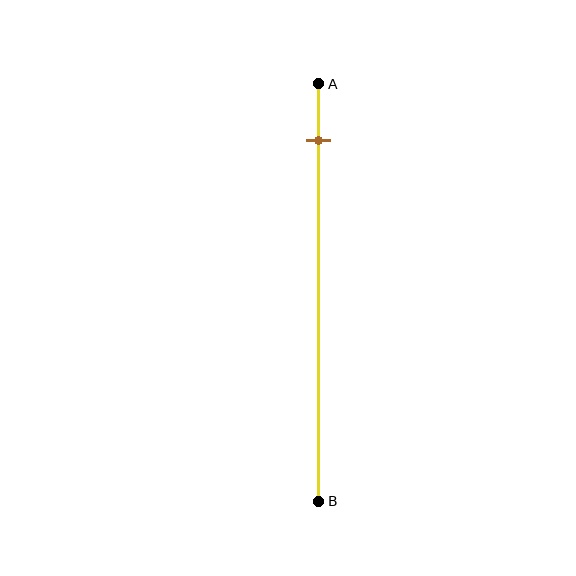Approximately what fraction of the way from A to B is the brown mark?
The brown mark is approximately 15% of the way from A to B.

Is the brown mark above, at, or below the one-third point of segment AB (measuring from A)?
The brown mark is above the one-third point of segment AB.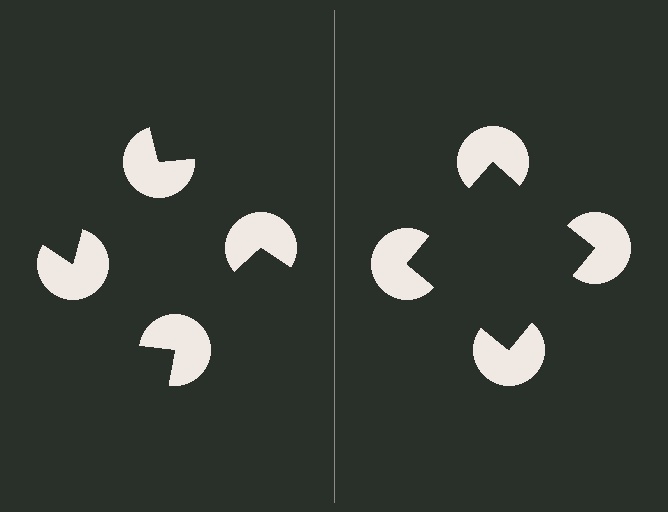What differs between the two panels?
The pac-man discs are positioned identically on both sides; only the wedge orientations differ. On the right they align to a square; on the left they are misaligned.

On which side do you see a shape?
An illusory square appears on the right side. On the left side the wedge cuts are rotated, so no coherent shape forms.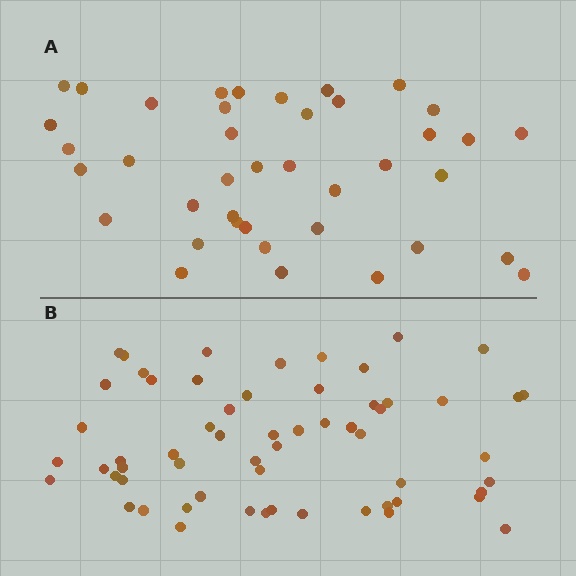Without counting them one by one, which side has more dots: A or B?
Region B (the bottom region) has more dots.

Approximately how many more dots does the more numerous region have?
Region B has approximately 20 more dots than region A.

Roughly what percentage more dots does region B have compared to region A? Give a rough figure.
About 50% more.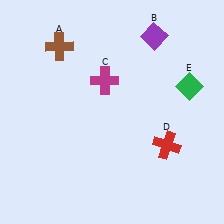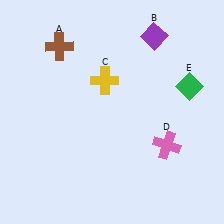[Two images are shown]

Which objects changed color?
C changed from magenta to yellow. D changed from red to pink.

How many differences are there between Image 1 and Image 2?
There are 2 differences between the two images.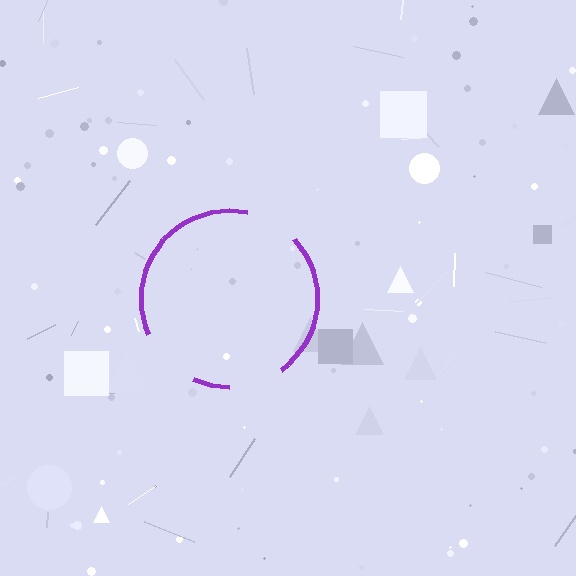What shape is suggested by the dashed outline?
The dashed outline suggests a circle.